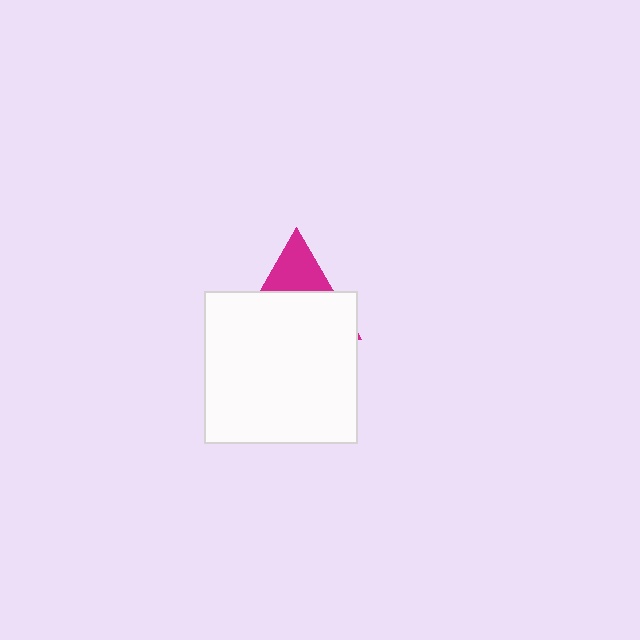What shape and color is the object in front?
The object in front is a white square.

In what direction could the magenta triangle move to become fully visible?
The magenta triangle could move up. That would shift it out from behind the white square entirely.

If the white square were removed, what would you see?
You would see the complete magenta triangle.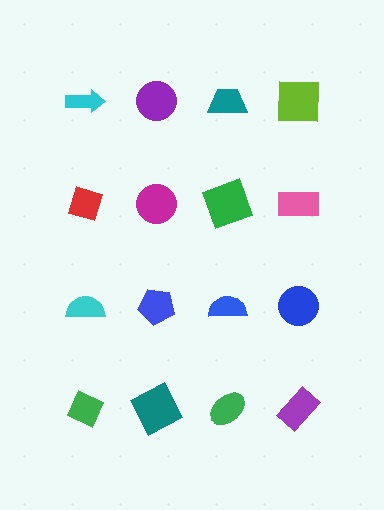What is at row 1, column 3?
A teal trapezoid.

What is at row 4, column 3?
A green ellipse.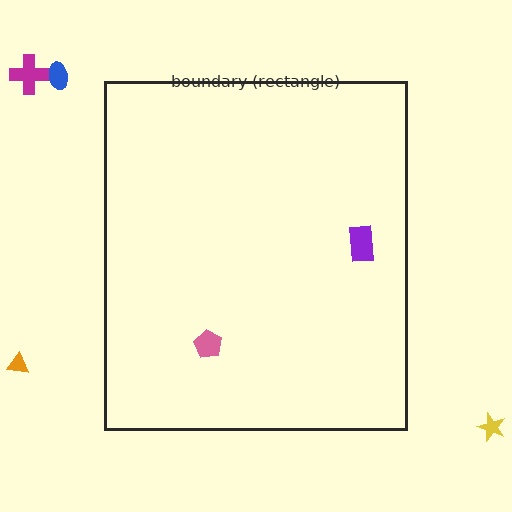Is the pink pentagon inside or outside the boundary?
Inside.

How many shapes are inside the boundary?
2 inside, 4 outside.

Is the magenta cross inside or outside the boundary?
Outside.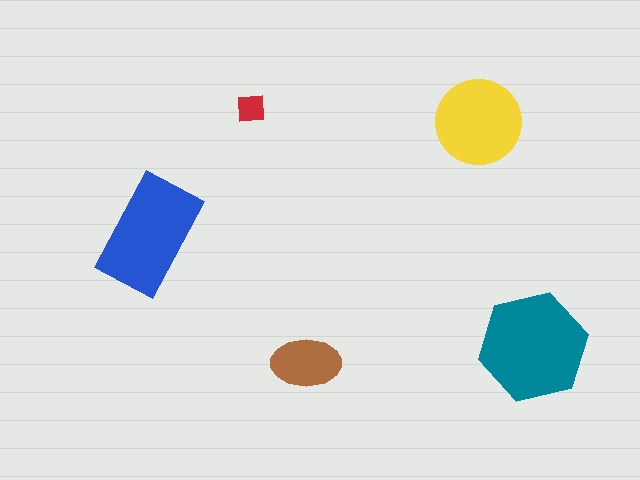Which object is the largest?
The teal hexagon.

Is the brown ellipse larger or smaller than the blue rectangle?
Smaller.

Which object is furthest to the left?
The blue rectangle is leftmost.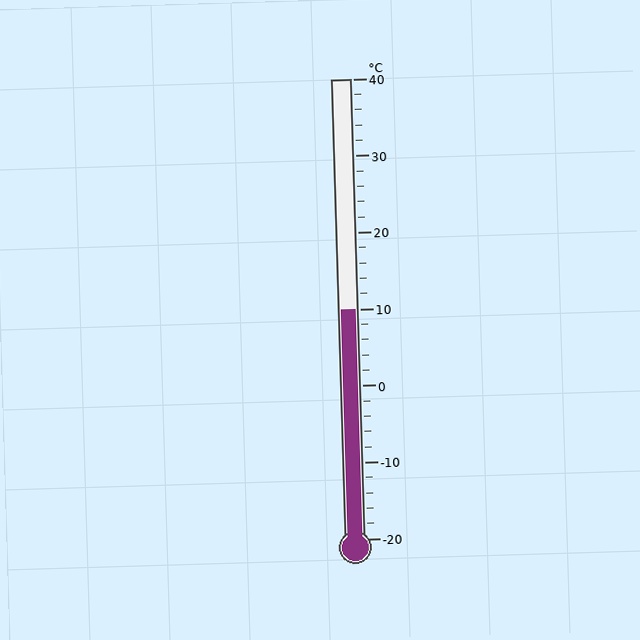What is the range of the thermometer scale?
The thermometer scale ranges from -20°C to 40°C.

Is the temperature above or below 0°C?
The temperature is above 0°C.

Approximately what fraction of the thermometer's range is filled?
The thermometer is filled to approximately 50% of its range.